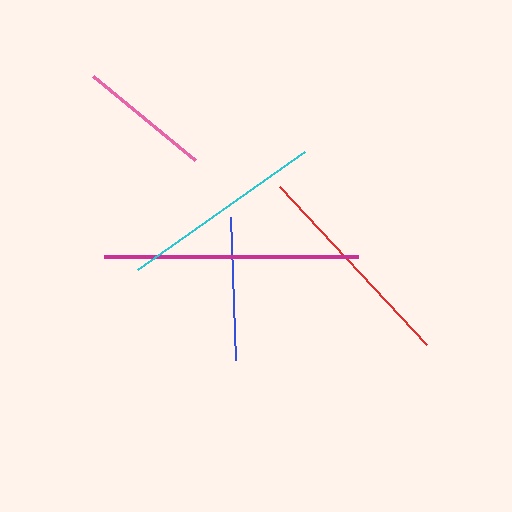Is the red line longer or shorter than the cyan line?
The red line is longer than the cyan line.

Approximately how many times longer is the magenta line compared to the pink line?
The magenta line is approximately 1.9 times the length of the pink line.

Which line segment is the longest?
The magenta line is the longest at approximately 254 pixels.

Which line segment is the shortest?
The pink line is the shortest at approximately 132 pixels.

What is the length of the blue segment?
The blue segment is approximately 143 pixels long.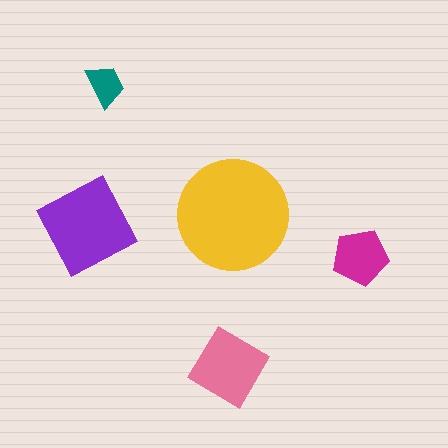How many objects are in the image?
There are 5 objects in the image.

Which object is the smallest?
The teal trapezoid.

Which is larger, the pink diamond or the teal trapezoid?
The pink diamond.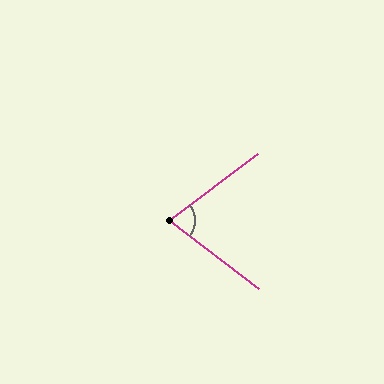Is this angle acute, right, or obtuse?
It is acute.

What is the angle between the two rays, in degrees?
Approximately 75 degrees.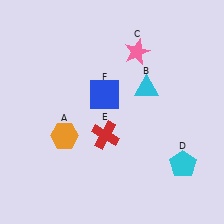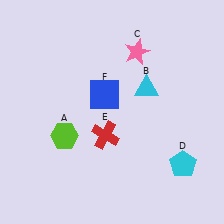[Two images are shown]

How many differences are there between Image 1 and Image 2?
There is 1 difference between the two images.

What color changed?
The hexagon (A) changed from orange in Image 1 to lime in Image 2.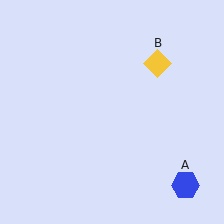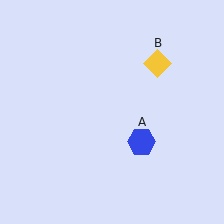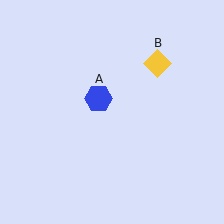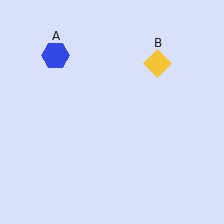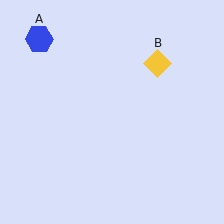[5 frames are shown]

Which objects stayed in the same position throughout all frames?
Yellow diamond (object B) remained stationary.